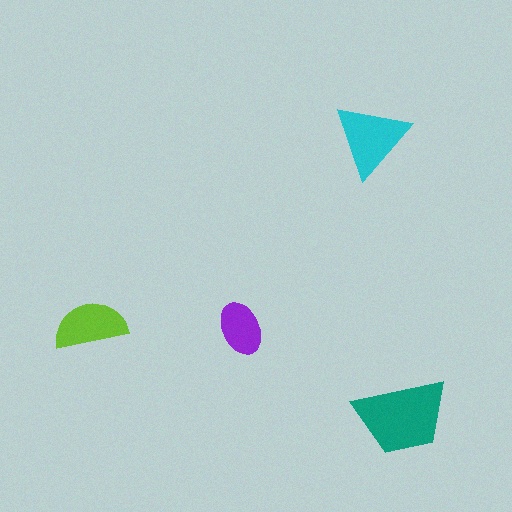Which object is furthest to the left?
The lime semicircle is leftmost.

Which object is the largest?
The teal trapezoid.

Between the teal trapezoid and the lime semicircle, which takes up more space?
The teal trapezoid.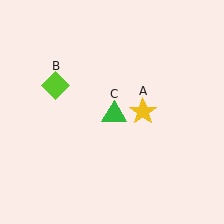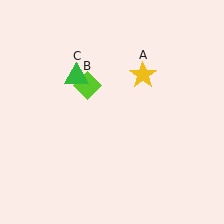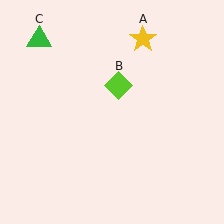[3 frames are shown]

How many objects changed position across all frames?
3 objects changed position: yellow star (object A), lime diamond (object B), green triangle (object C).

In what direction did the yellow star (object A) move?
The yellow star (object A) moved up.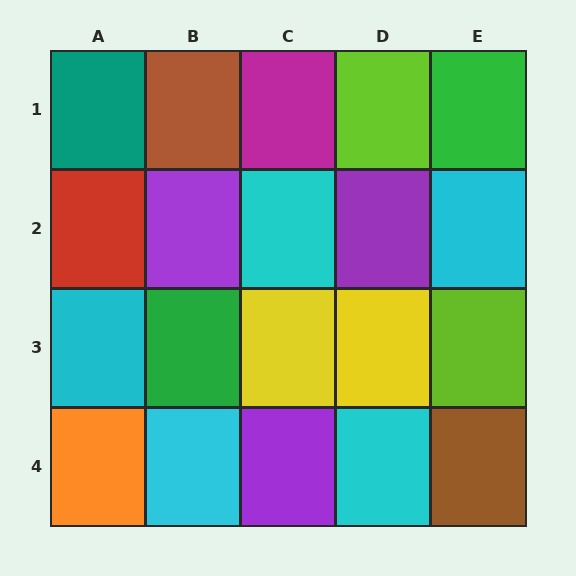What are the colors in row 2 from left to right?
Red, purple, cyan, purple, cyan.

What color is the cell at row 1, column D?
Lime.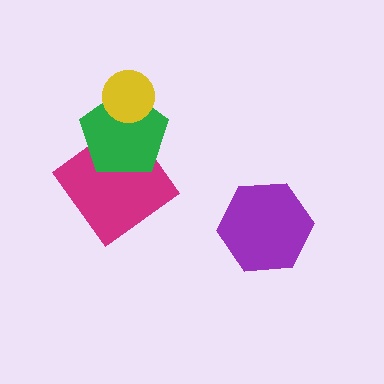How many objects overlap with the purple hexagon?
0 objects overlap with the purple hexagon.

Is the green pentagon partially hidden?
Yes, it is partially covered by another shape.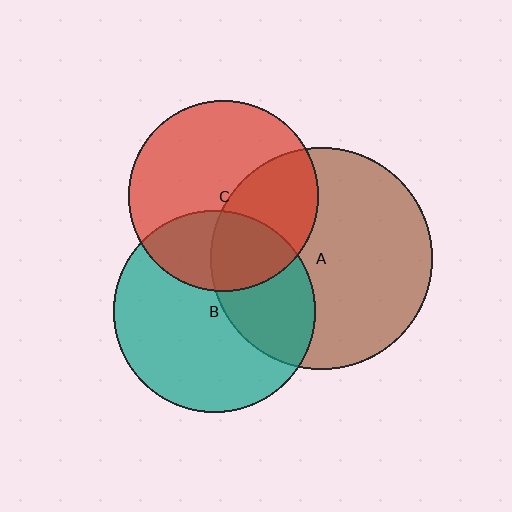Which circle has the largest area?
Circle A (brown).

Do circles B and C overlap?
Yes.